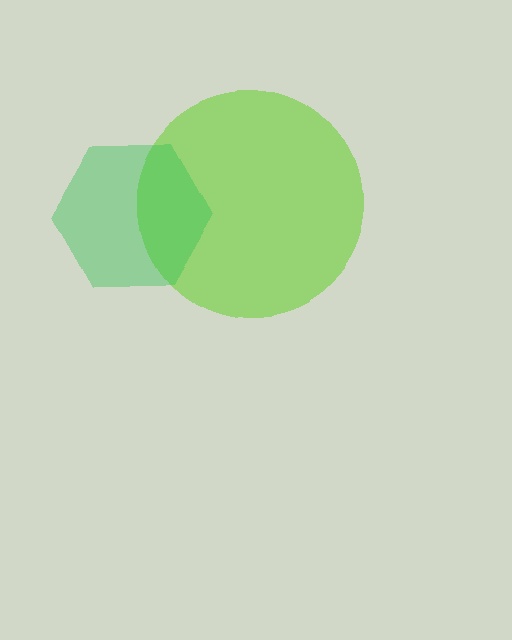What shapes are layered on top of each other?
The layered shapes are: a lime circle, a green hexagon.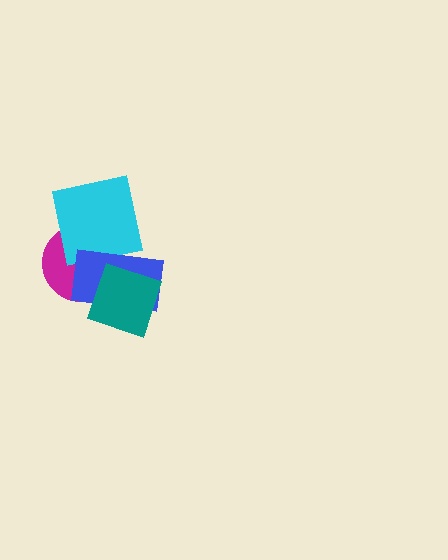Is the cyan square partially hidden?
Yes, it is partially covered by another shape.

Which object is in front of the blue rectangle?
The teal square is in front of the blue rectangle.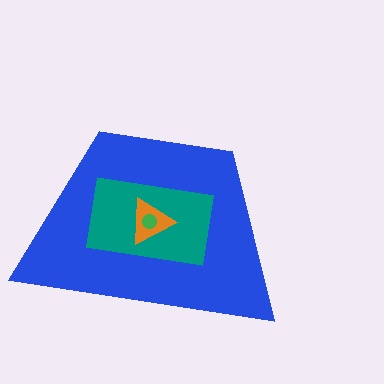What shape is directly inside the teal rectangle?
The orange triangle.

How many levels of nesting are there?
4.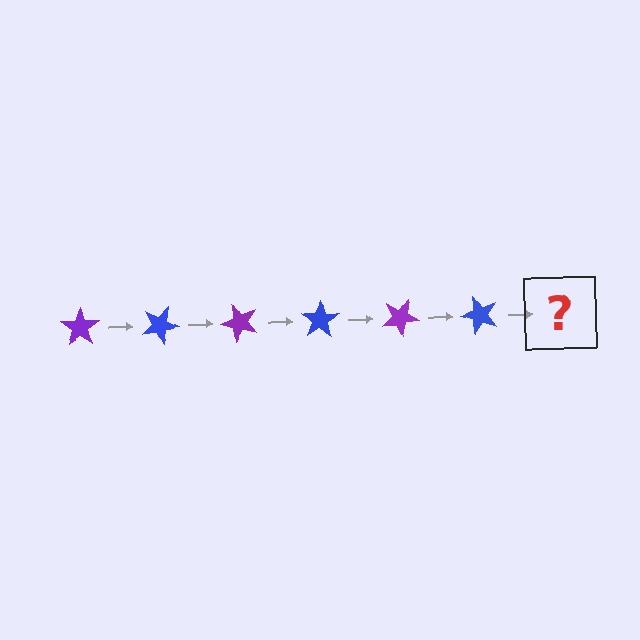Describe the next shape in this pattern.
It should be a purple star, rotated 150 degrees from the start.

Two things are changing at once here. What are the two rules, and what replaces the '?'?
The two rules are that it rotates 25 degrees each step and the color cycles through purple and blue. The '?' should be a purple star, rotated 150 degrees from the start.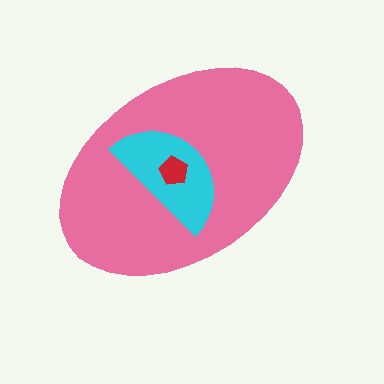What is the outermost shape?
The pink ellipse.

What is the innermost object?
The red pentagon.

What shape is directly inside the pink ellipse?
The cyan semicircle.